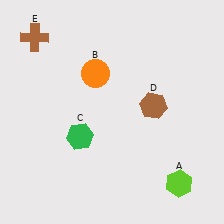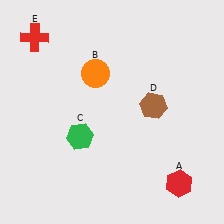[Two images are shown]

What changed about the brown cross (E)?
In Image 1, E is brown. In Image 2, it changed to red.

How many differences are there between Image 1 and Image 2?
There are 2 differences between the two images.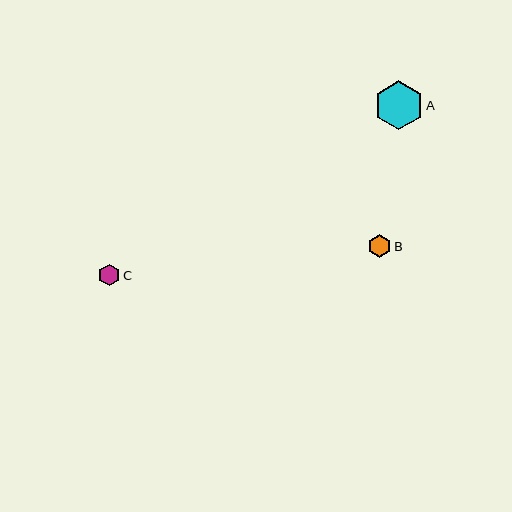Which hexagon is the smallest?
Hexagon C is the smallest with a size of approximately 21 pixels.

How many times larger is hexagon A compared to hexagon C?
Hexagon A is approximately 2.3 times the size of hexagon C.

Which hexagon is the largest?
Hexagon A is the largest with a size of approximately 49 pixels.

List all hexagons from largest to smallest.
From largest to smallest: A, B, C.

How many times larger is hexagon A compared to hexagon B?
Hexagon A is approximately 2.1 times the size of hexagon B.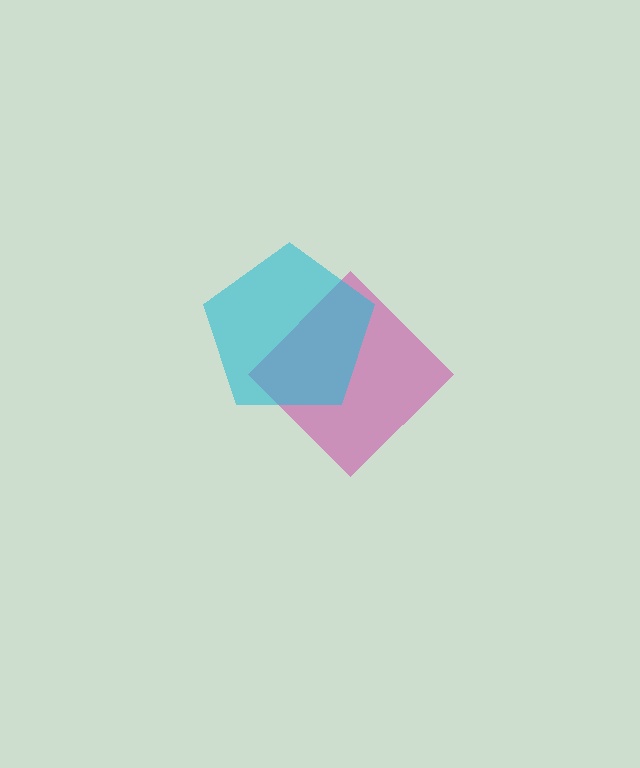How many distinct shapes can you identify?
There are 2 distinct shapes: a magenta diamond, a cyan pentagon.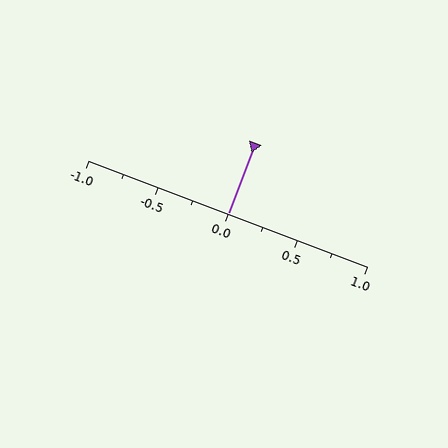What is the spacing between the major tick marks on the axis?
The major ticks are spaced 0.5 apart.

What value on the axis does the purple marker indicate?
The marker indicates approximately 0.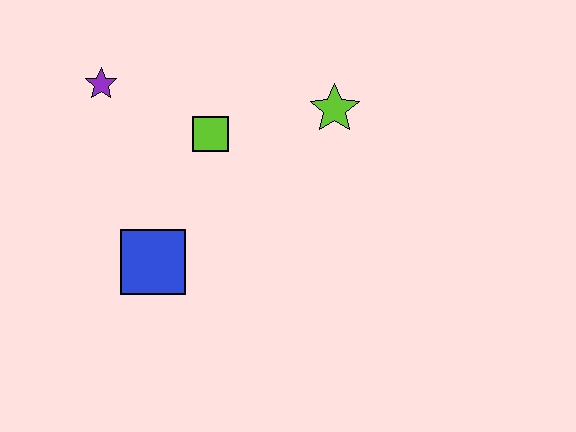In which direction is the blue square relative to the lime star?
The blue square is to the left of the lime star.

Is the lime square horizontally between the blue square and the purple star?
No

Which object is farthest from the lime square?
The blue square is farthest from the lime square.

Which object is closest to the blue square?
The lime square is closest to the blue square.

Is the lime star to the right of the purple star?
Yes